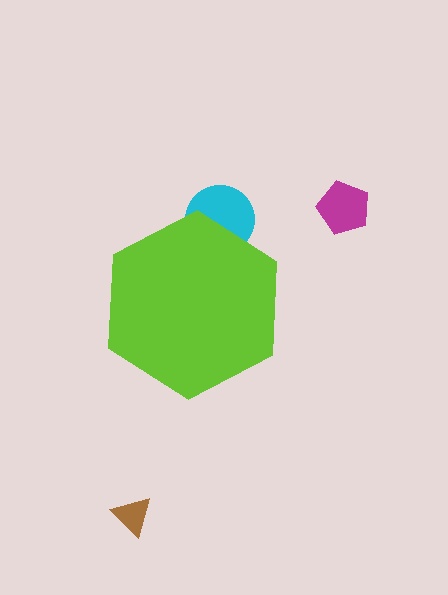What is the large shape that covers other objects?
A lime hexagon.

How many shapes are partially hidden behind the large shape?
1 shape is partially hidden.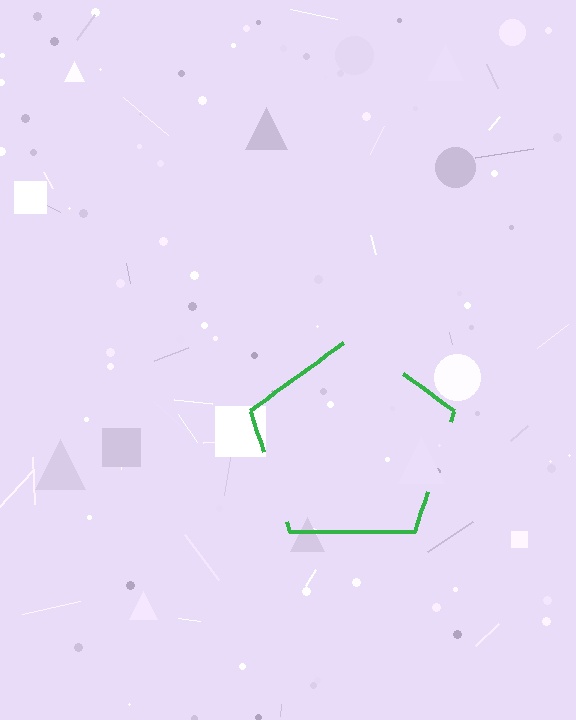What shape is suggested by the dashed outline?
The dashed outline suggests a pentagon.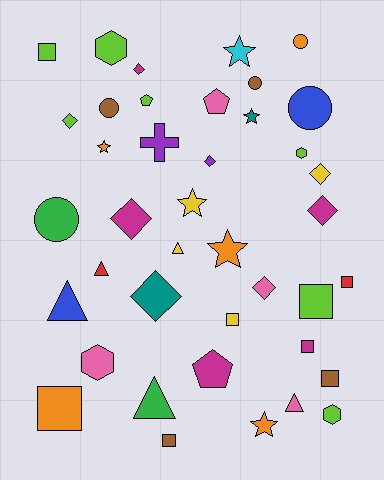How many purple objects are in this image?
There are 2 purple objects.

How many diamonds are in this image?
There are 8 diamonds.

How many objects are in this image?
There are 40 objects.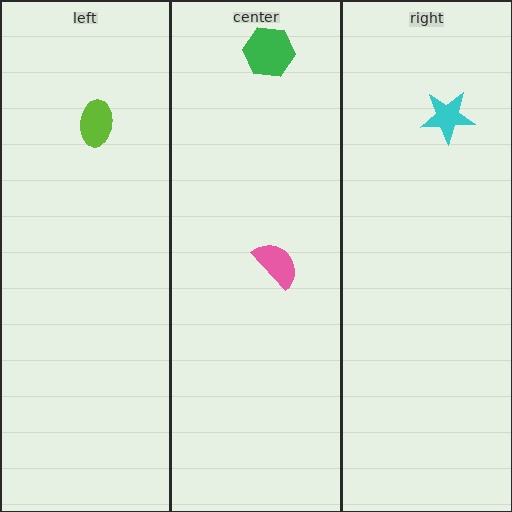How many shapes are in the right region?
1.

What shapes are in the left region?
The lime ellipse.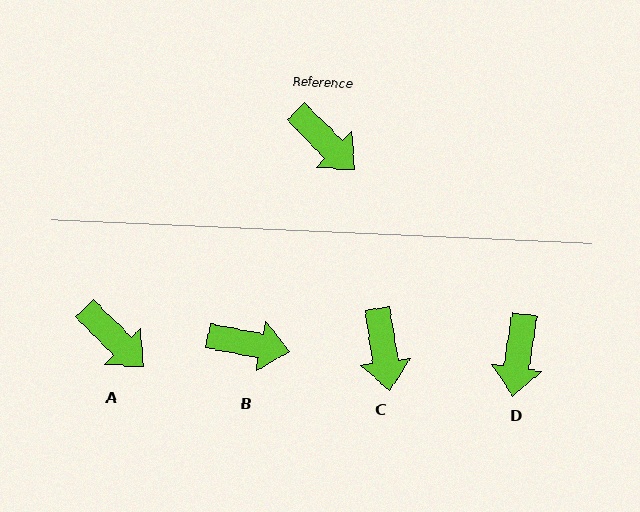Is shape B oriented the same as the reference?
No, it is off by about 34 degrees.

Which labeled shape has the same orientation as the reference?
A.